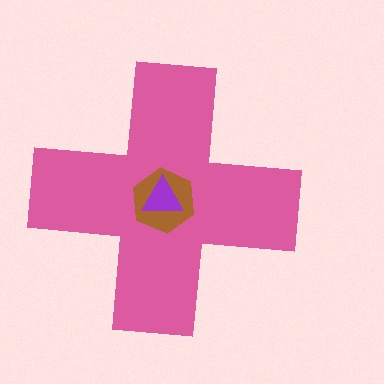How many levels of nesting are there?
3.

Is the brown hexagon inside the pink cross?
Yes.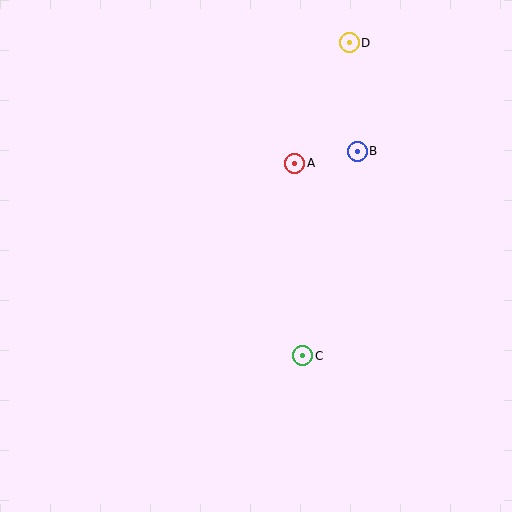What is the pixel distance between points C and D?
The distance between C and D is 317 pixels.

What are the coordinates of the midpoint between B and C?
The midpoint between B and C is at (330, 254).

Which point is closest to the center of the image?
Point A at (295, 163) is closest to the center.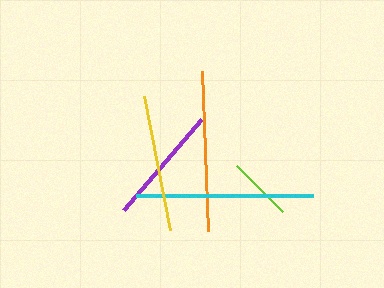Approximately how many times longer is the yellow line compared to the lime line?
The yellow line is approximately 2.1 times the length of the lime line.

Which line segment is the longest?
The cyan line is the longest at approximately 177 pixels.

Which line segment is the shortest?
The lime line is the shortest at approximately 64 pixels.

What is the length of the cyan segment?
The cyan segment is approximately 177 pixels long.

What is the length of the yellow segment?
The yellow segment is approximately 137 pixels long.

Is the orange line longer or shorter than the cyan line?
The cyan line is longer than the orange line.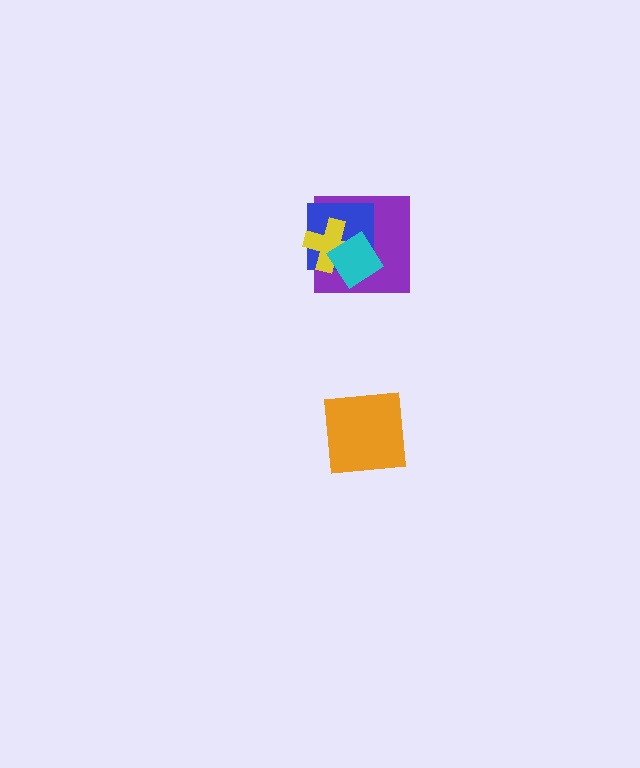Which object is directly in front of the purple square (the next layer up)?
The blue square is directly in front of the purple square.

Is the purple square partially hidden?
Yes, it is partially covered by another shape.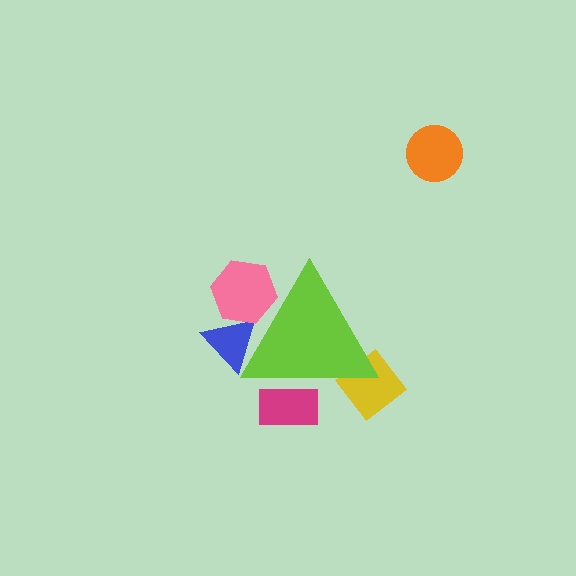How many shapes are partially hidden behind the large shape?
4 shapes are partially hidden.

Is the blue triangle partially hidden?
Yes, the blue triangle is partially hidden behind the lime triangle.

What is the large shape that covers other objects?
A lime triangle.